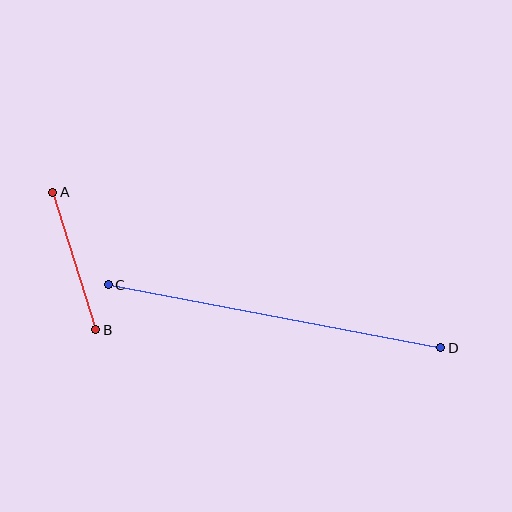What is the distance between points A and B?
The distance is approximately 144 pixels.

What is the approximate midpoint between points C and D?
The midpoint is at approximately (274, 316) pixels.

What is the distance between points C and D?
The distance is approximately 338 pixels.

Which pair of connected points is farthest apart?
Points C and D are farthest apart.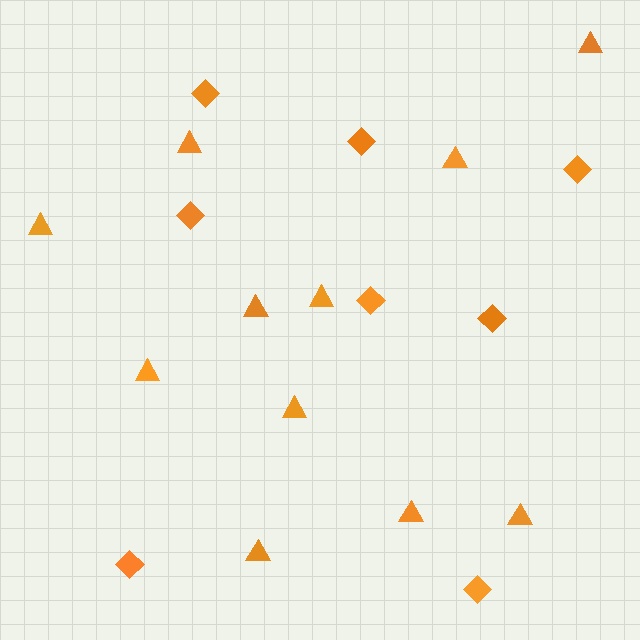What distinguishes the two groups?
There are 2 groups: one group of triangles (11) and one group of diamonds (8).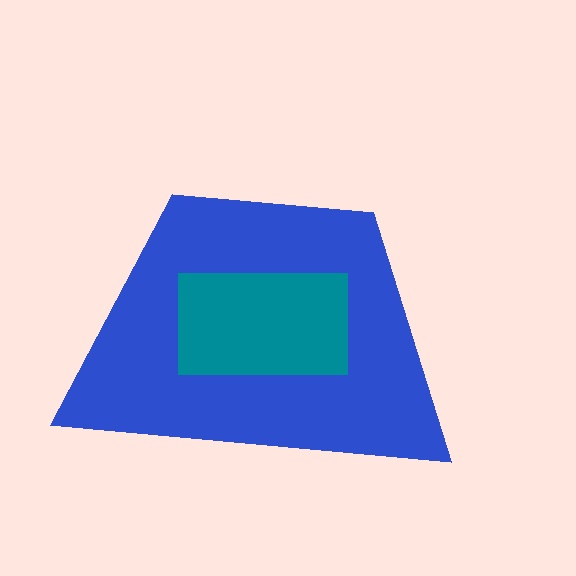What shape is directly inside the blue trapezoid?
The teal rectangle.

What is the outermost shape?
The blue trapezoid.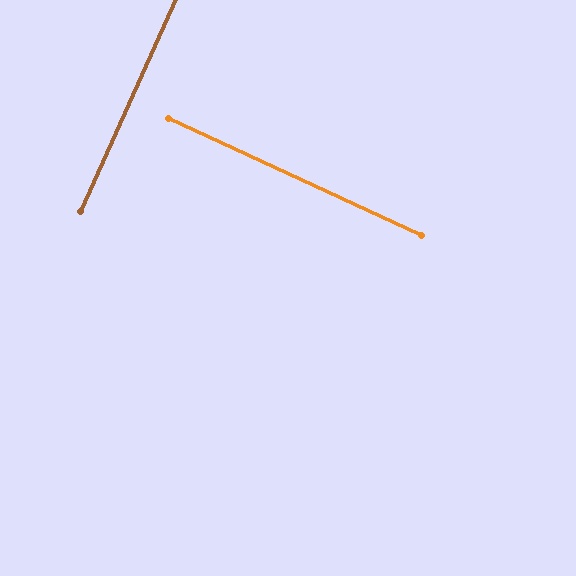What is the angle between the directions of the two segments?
Approximately 89 degrees.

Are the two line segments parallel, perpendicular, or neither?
Perpendicular — they meet at approximately 89°.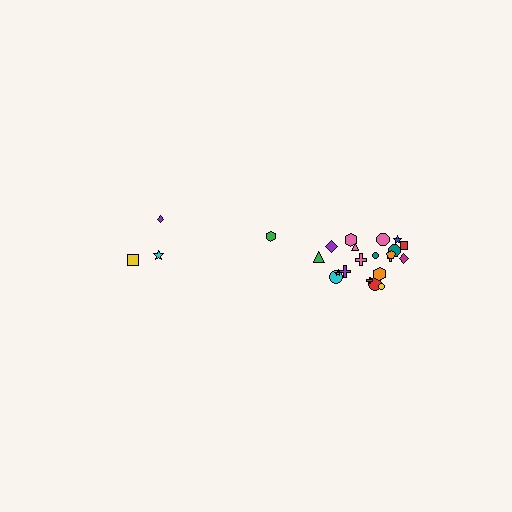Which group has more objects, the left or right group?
The right group.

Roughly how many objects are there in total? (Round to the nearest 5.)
Roughly 25 objects in total.